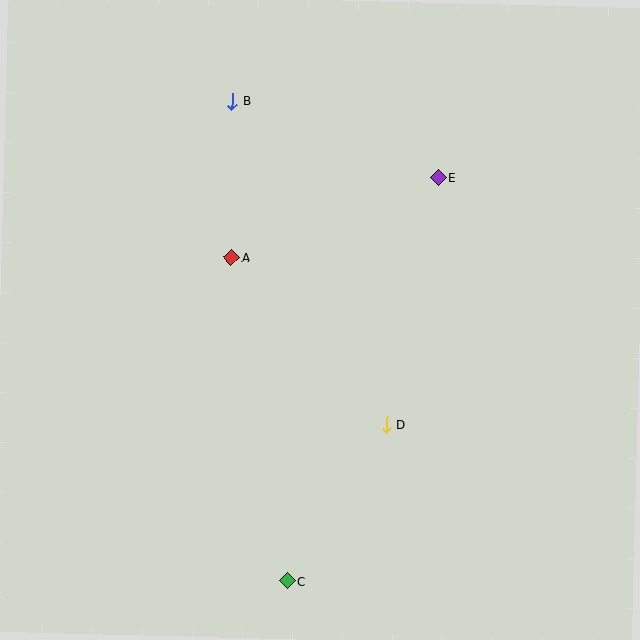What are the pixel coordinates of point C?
Point C is at (287, 581).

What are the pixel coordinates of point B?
Point B is at (232, 101).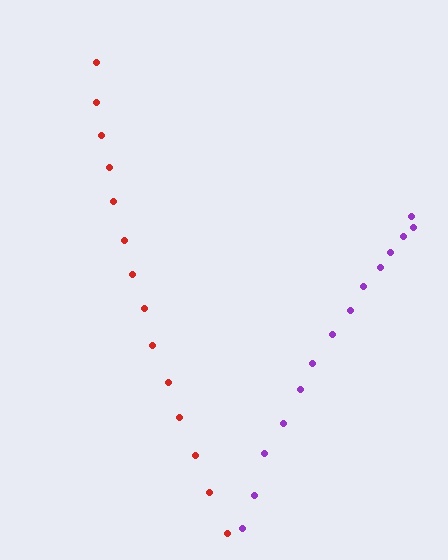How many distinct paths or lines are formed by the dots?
There are 2 distinct paths.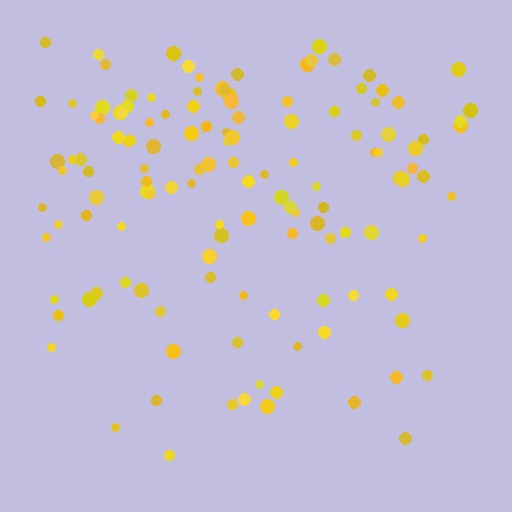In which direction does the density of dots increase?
From bottom to top, with the top side densest.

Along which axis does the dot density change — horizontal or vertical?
Vertical.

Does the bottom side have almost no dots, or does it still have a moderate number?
Still a moderate number, just noticeably fewer than the top.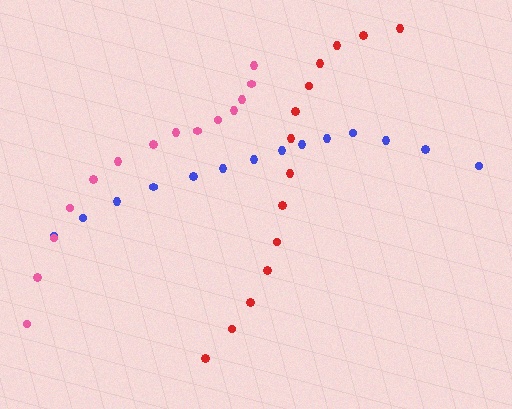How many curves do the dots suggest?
There are 3 distinct paths.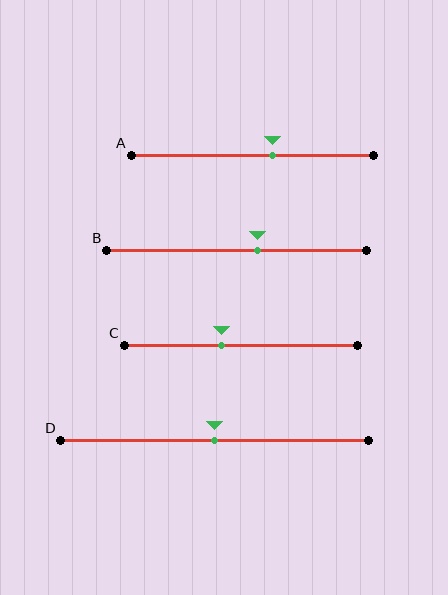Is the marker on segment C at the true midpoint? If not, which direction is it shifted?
No, the marker on segment C is shifted to the left by about 8% of the segment length.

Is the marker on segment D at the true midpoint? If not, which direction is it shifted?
Yes, the marker on segment D is at the true midpoint.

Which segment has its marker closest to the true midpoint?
Segment D has its marker closest to the true midpoint.